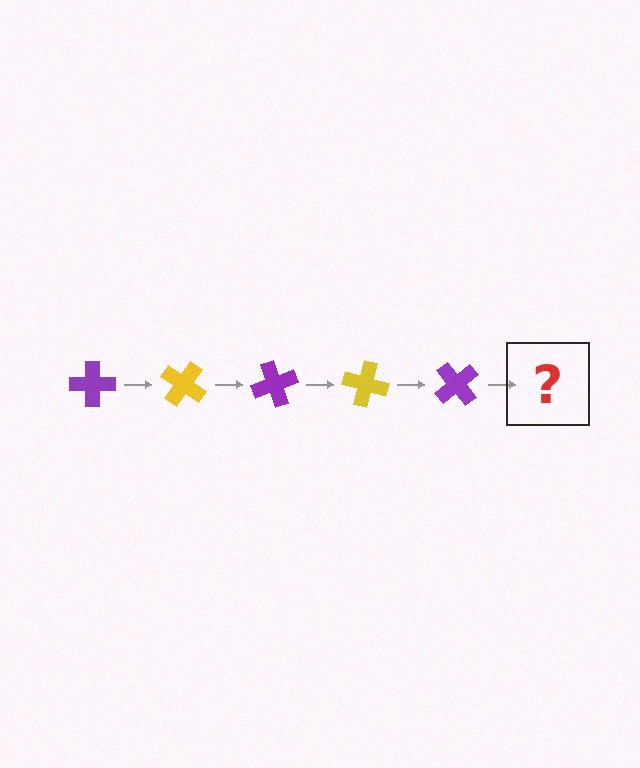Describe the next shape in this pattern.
It should be a yellow cross, rotated 175 degrees from the start.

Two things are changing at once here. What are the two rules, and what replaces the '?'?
The two rules are that it rotates 35 degrees each step and the color cycles through purple and yellow. The '?' should be a yellow cross, rotated 175 degrees from the start.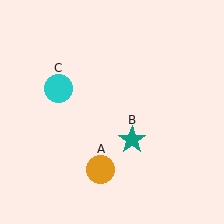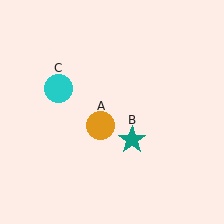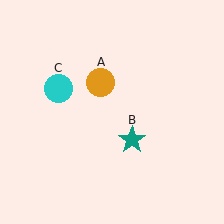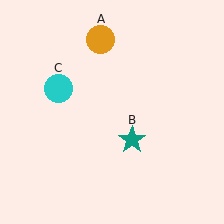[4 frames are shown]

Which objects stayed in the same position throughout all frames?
Teal star (object B) and cyan circle (object C) remained stationary.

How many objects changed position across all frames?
1 object changed position: orange circle (object A).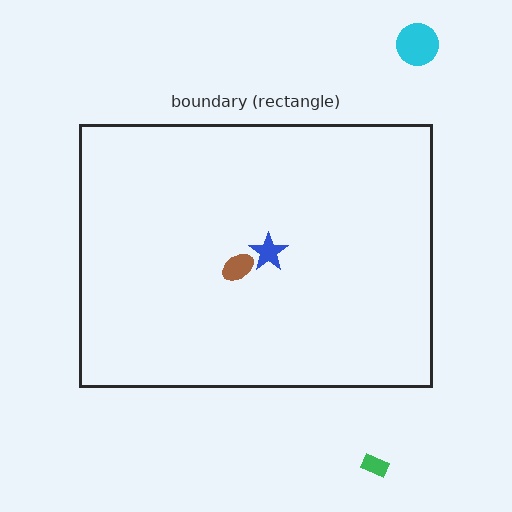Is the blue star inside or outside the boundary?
Inside.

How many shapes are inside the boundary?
2 inside, 2 outside.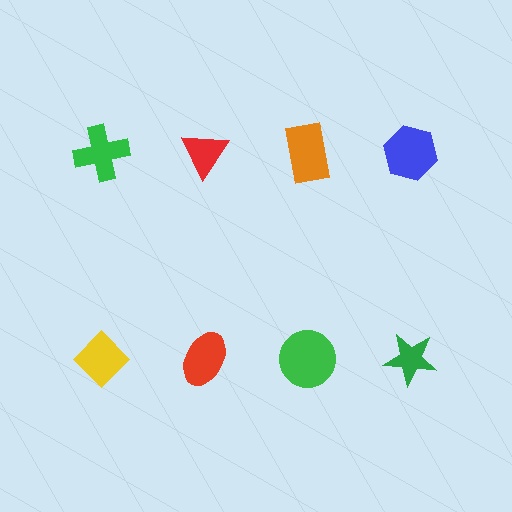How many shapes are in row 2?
4 shapes.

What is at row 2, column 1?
A yellow diamond.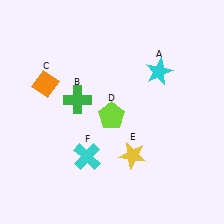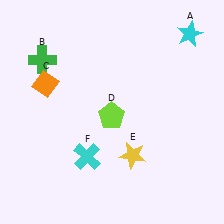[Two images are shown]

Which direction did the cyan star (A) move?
The cyan star (A) moved up.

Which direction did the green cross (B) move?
The green cross (B) moved up.